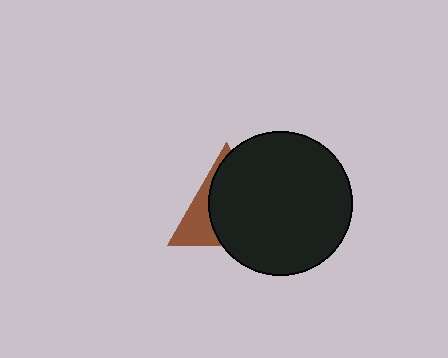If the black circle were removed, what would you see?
You would see the complete brown triangle.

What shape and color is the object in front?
The object in front is a black circle.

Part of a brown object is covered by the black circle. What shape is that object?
It is a triangle.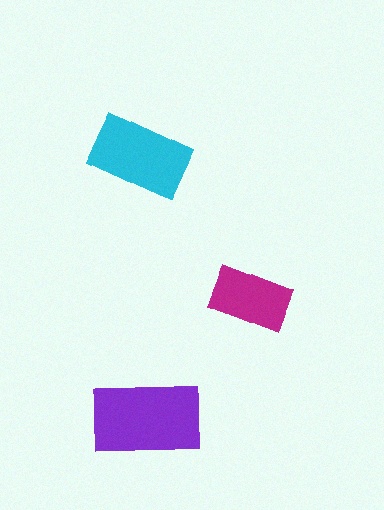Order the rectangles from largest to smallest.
the purple one, the cyan one, the magenta one.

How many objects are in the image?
There are 3 objects in the image.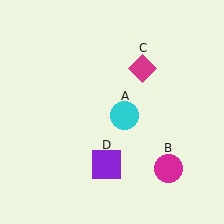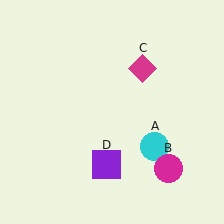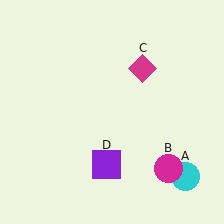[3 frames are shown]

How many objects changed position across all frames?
1 object changed position: cyan circle (object A).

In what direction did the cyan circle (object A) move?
The cyan circle (object A) moved down and to the right.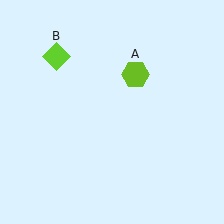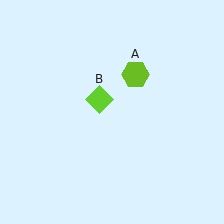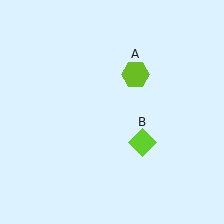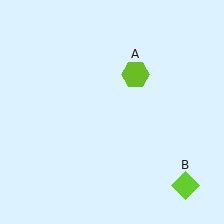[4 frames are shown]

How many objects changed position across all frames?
1 object changed position: lime diamond (object B).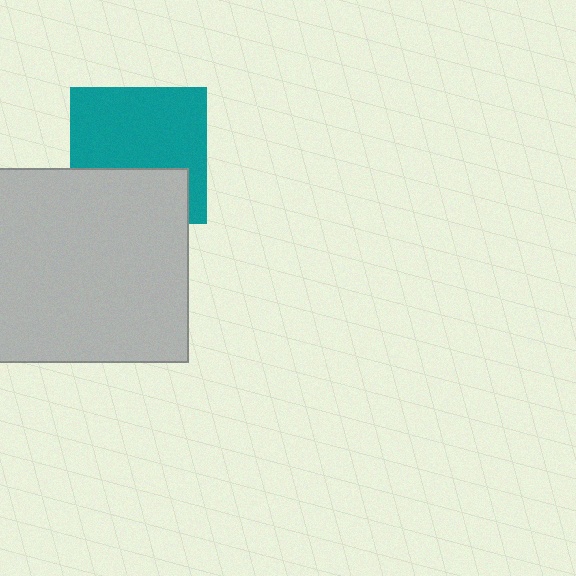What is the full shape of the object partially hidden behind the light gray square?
The partially hidden object is a teal square.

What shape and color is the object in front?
The object in front is a light gray square.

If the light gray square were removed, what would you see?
You would see the complete teal square.